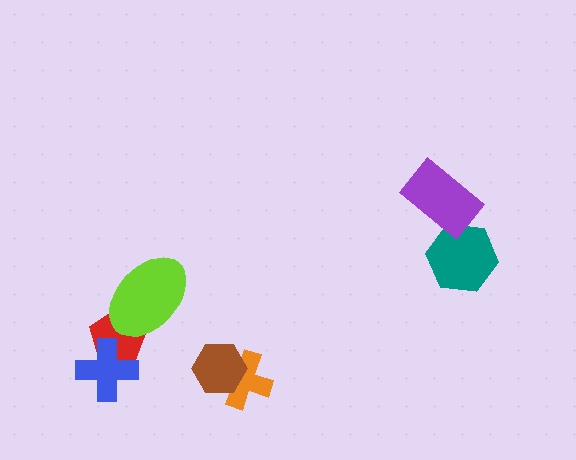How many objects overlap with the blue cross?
1 object overlaps with the blue cross.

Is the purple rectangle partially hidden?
No, no other shape covers it.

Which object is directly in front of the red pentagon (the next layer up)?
The blue cross is directly in front of the red pentagon.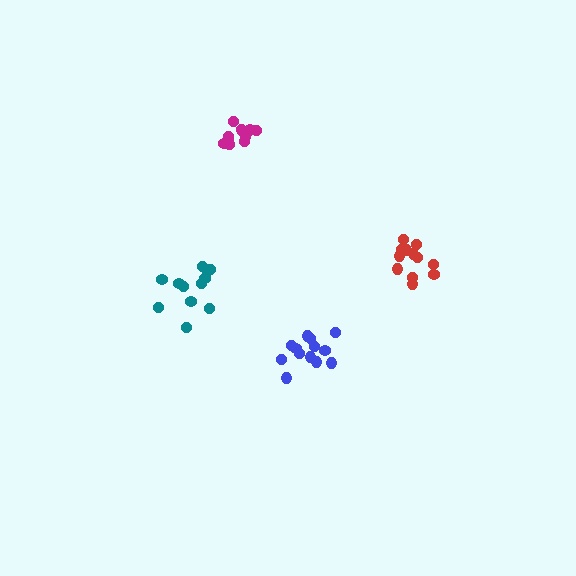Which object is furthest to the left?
The teal cluster is leftmost.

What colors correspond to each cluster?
The clusters are colored: red, magenta, teal, blue.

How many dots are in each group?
Group 1: 12 dots, Group 2: 11 dots, Group 3: 12 dots, Group 4: 13 dots (48 total).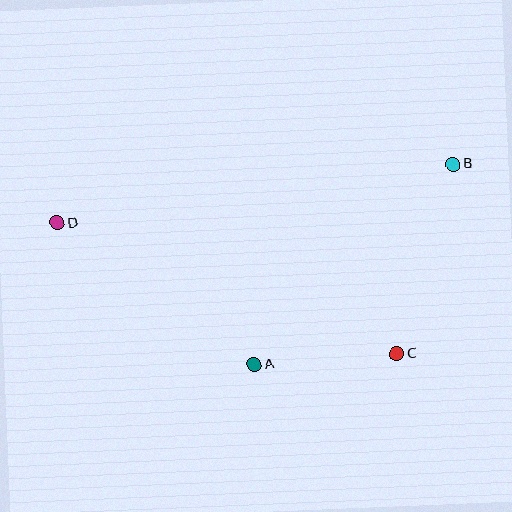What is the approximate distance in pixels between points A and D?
The distance between A and D is approximately 243 pixels.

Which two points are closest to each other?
Points A and C are closest to each other.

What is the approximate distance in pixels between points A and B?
The distance between A and B is approximately 282 pixels.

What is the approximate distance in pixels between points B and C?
The distance between B and C is approximately 198 pixels.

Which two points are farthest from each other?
Points B and D are farthest from each other.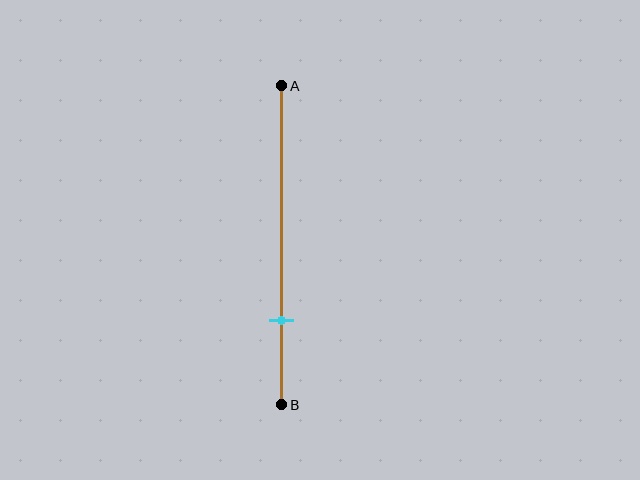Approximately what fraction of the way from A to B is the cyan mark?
The cyan mark is approximately 75% of the way from A to B.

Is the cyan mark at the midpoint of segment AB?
No, the mark is at about 75% from A, not at the 50% midpoint.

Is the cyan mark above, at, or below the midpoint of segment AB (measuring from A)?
The cyan mark is below the midpoint of segment AB.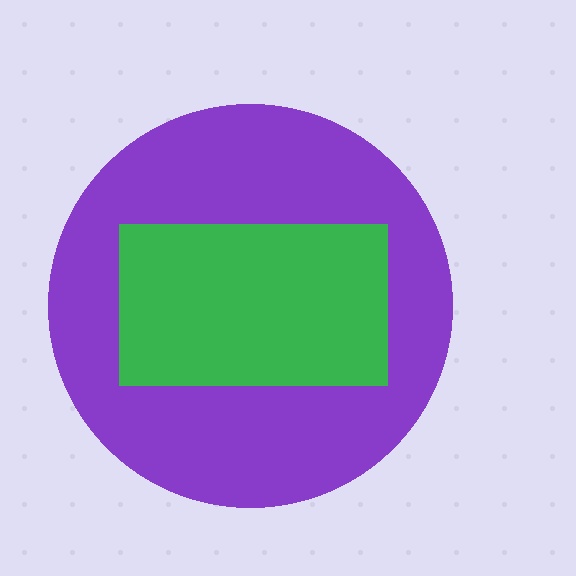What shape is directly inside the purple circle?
The green rectangle.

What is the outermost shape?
The purple circle.